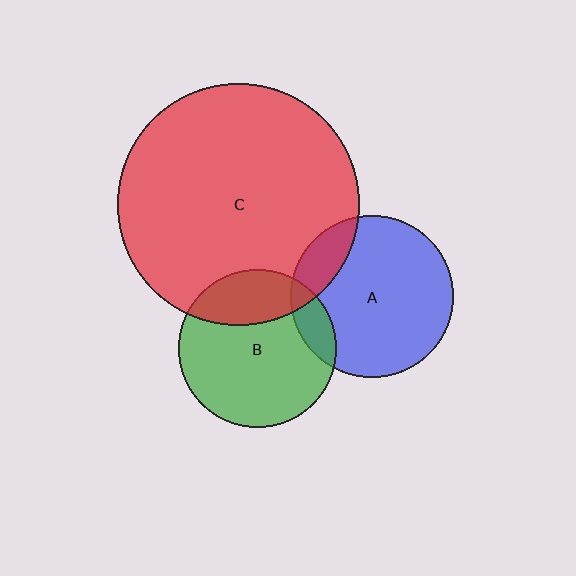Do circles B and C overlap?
Yes.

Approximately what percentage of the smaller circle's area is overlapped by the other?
Approximately 25%.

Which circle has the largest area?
Circle C (red).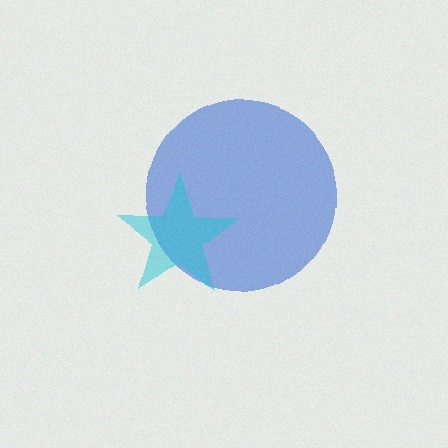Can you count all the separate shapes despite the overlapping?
Yes, there are 2 separate shapes.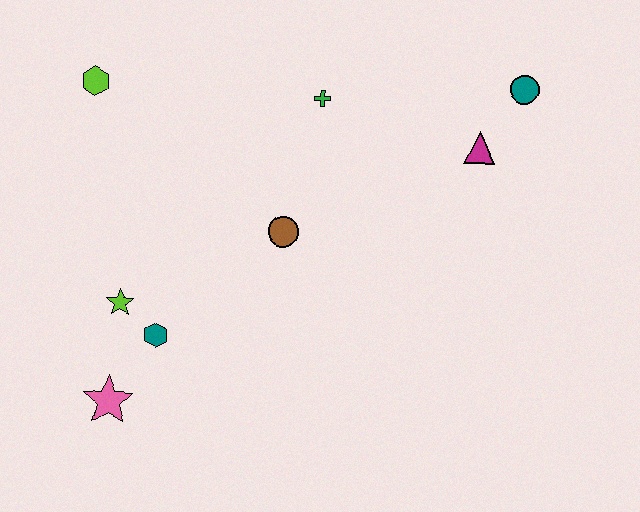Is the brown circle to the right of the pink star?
Yes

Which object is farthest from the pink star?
The teal circle is farthest from the pink star.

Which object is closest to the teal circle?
The magenta triangle is closest to the teal circle.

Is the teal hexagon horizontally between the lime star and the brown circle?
Yes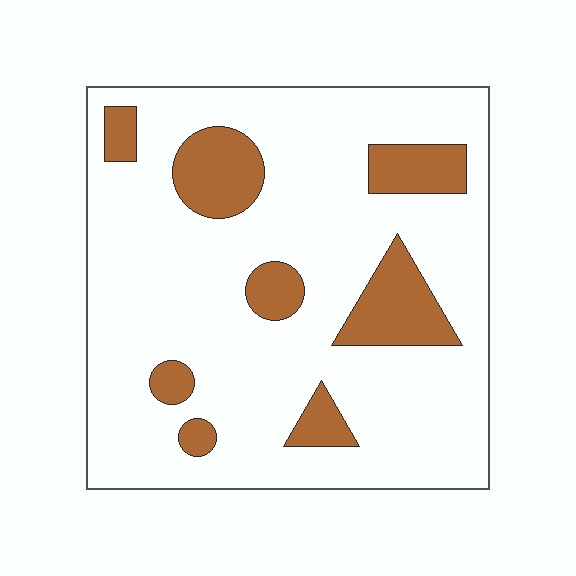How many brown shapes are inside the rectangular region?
8.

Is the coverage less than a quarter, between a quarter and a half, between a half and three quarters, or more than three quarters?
Less than a quarter.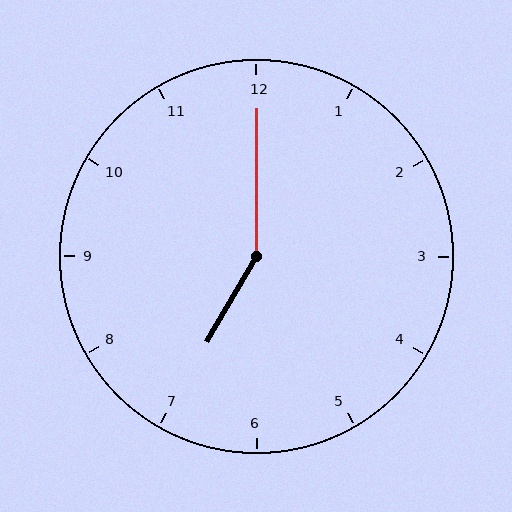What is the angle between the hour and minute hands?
Approximately 150 degrees.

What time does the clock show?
7:00.